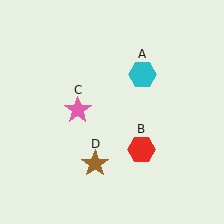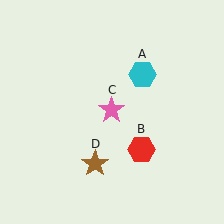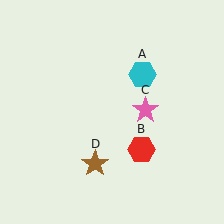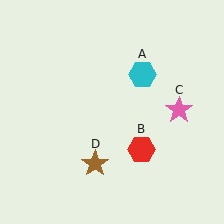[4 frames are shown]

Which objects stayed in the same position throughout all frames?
Cyan hexagon (object A) and red hexagon (object B) and brown star (object D) remained stationary.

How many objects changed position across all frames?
1 object changed position: pink star (object C).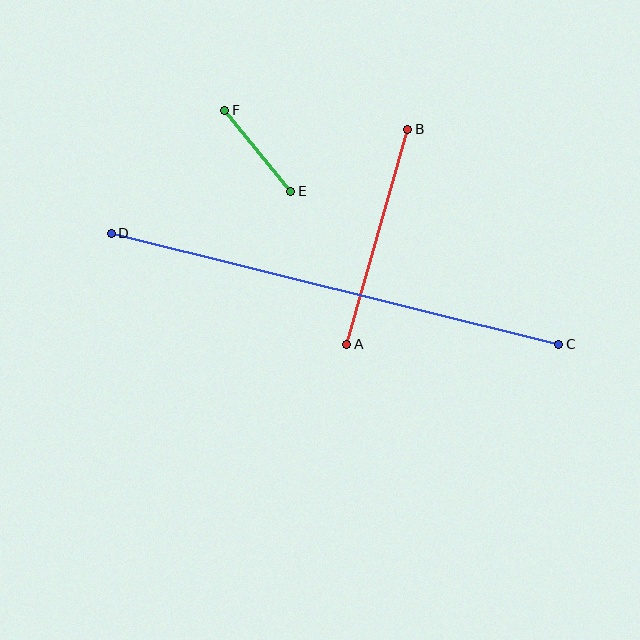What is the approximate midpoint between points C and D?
The midpoint is at approximately (335, 289) pixels.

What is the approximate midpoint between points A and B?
The midpoint is at approximately (377, 237) pixels.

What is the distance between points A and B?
The distance is approximately 224 pixels.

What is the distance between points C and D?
The distance is approximately 461 pixels.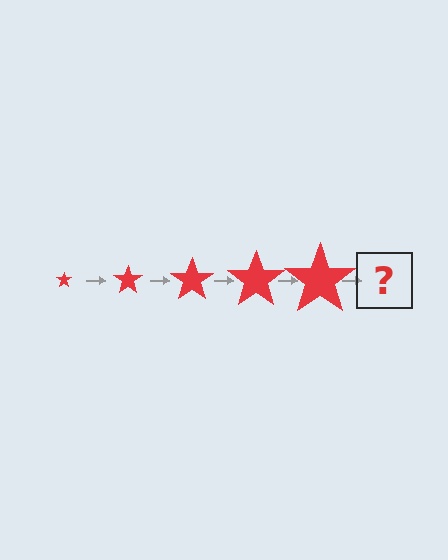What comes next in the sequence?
The next element should be a red star, larger than the previous one.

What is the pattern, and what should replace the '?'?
The pattern is that the star gets progressively larger each step. The '?' should be a red star, larger than the previous one.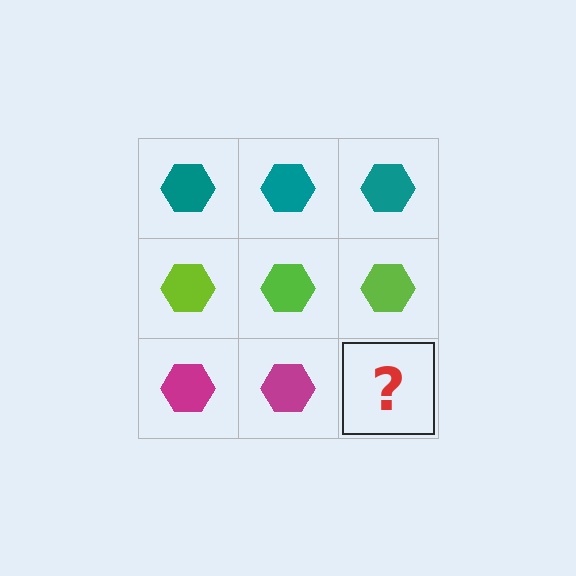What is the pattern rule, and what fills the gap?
The rule is that each row has a consistent color. The gap should be filled with a magenta hexagon.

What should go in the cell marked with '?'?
The missing cell should contain a magenta hexagon.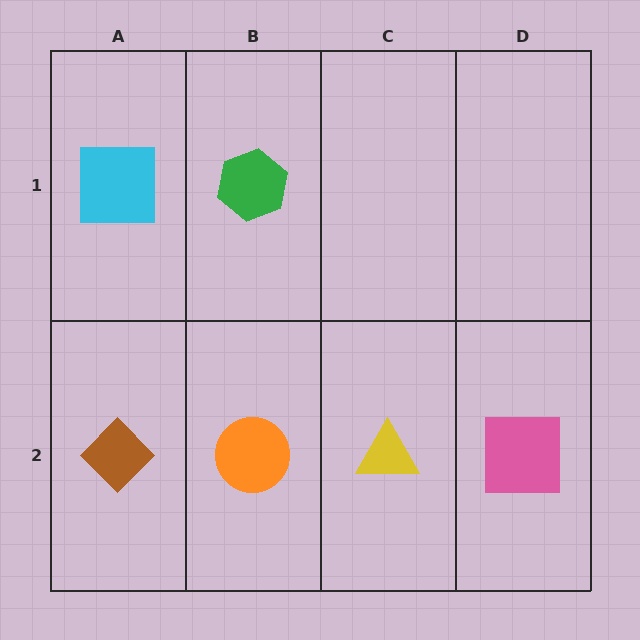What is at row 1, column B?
A green hexagon.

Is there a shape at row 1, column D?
No, that cell is empty.